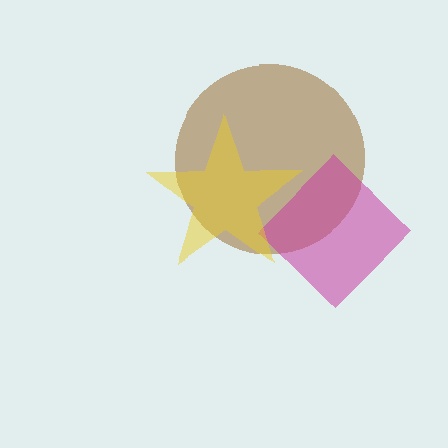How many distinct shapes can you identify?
There are 3 distinct shapes: a brown circle, a magenta diamond, a yellow star.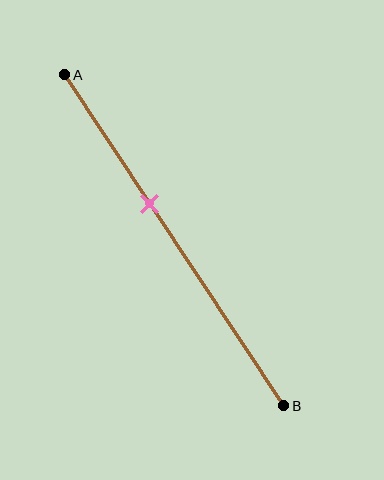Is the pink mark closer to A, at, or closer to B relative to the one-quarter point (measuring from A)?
The pink mark is closer to point B than the one-quarter point of segment AB.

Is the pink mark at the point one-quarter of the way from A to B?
No, the mark is at about 40% from A, not at the 25% one-quarter point.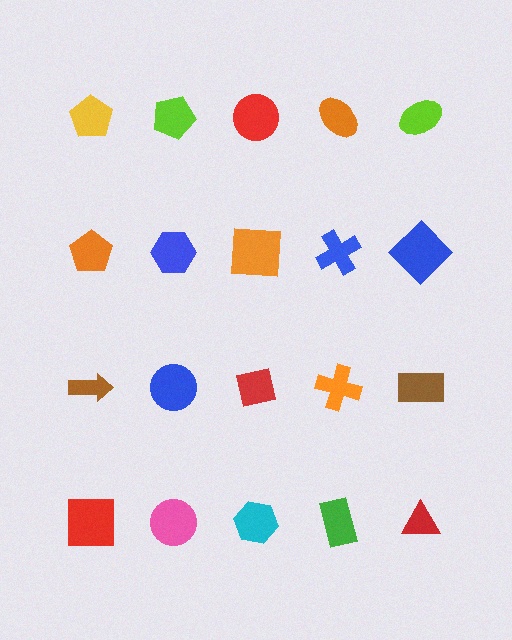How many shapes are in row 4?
5 shapes.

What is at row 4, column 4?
A green rectangle.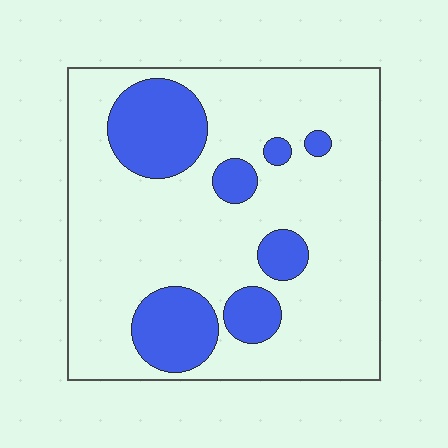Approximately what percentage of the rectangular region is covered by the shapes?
Approximately 20%.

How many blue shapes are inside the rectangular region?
7.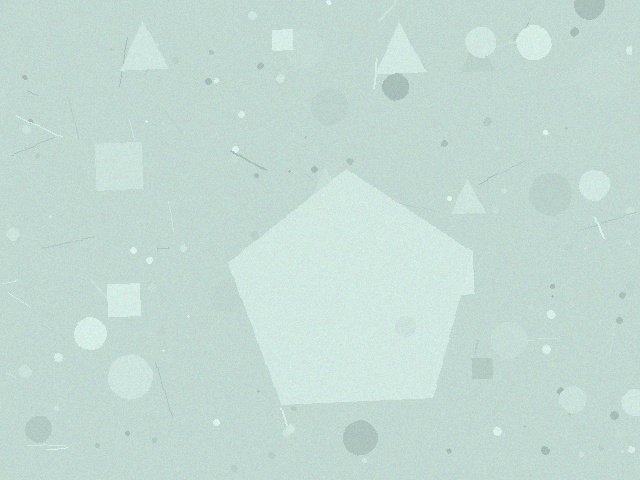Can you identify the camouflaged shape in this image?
The camouflaged shape is a pentagon.